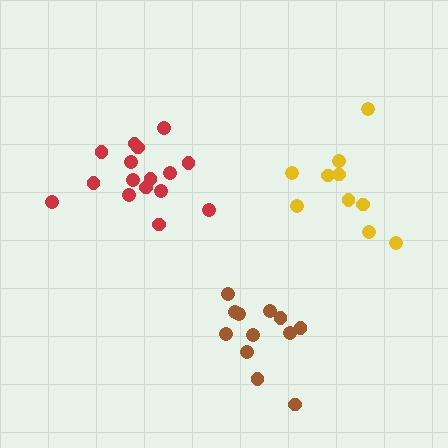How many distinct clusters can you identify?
There are 3 distinct clusters.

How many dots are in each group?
Group 1: 12 dots, Group 2: 16 dots, Group 3: 10 dots (38 total).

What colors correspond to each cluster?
The clusters are colored: brown, red, yellow.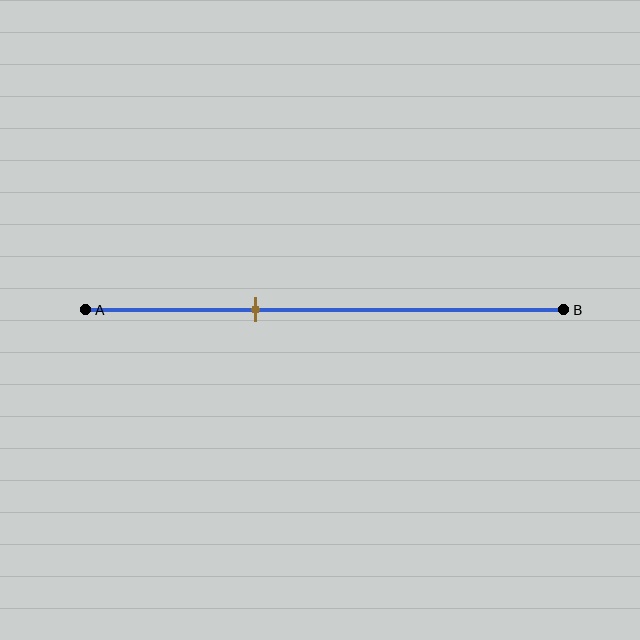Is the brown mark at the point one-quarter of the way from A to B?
No, the mark is at about 35% from A, not at the 25% one-quarter point.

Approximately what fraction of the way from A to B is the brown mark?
The brown mark is approximately 35% of the way from A to B.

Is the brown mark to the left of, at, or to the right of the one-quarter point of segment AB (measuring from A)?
The brown mark is to the right of the one-quarter point of segment AB.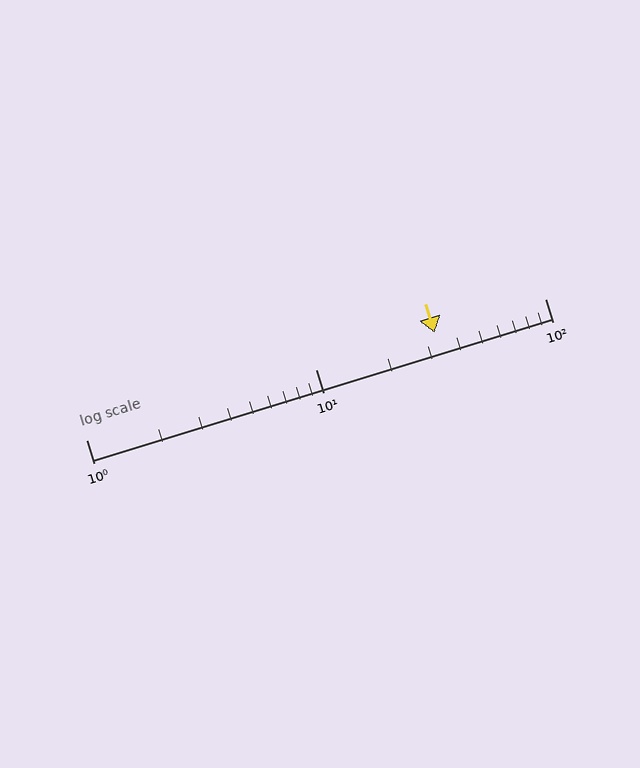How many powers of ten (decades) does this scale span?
The scale spans 2 decades, from 1 to 100.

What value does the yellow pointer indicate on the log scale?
The pointer indicates approximately 33.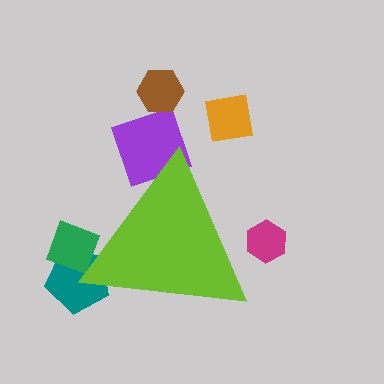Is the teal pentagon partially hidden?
Yes, the teal pentagon is partially hidden behind the lime triangle.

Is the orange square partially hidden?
No, the orange square is fully visible.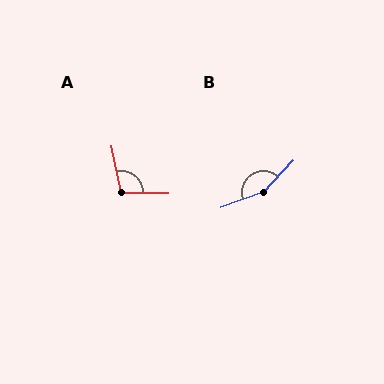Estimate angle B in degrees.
Approximately 153 degrees.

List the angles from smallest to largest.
A (102°), B (153°).